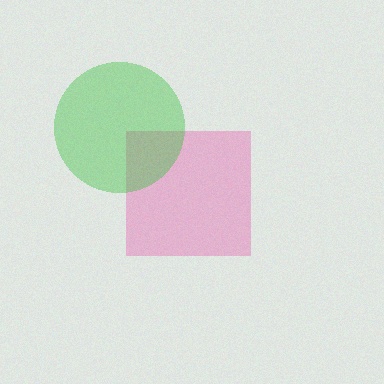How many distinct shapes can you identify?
There are 2 distinct shapes: a pink square, a green circle.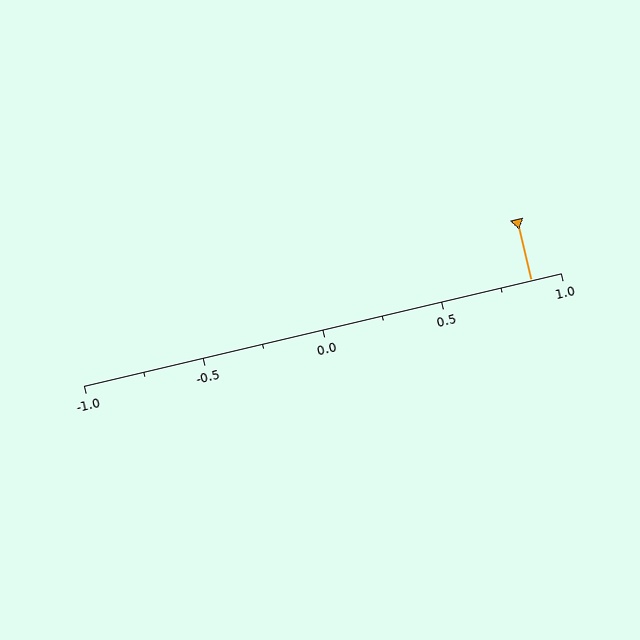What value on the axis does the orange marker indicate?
The marker indicates approximately 0.88.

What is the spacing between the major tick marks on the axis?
The major ticks are spaced 0.5 apart.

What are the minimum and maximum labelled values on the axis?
The axis runs from -1.0 to 1.0.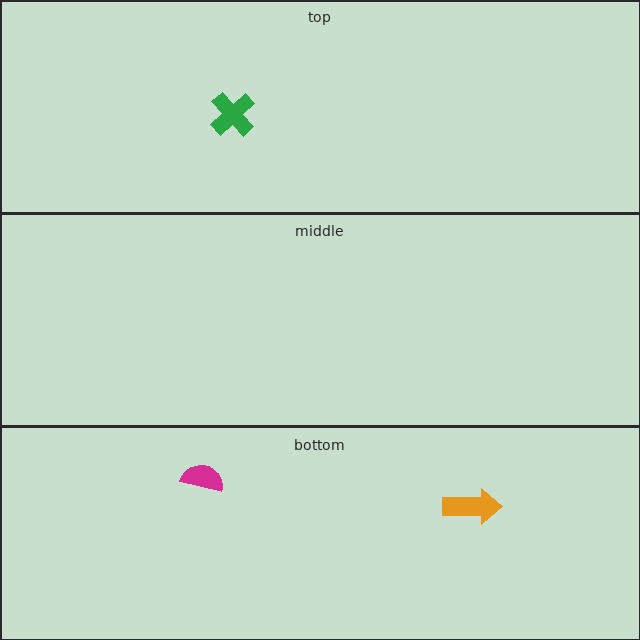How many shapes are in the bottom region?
2.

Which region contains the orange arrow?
The bottom region.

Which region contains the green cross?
The top region.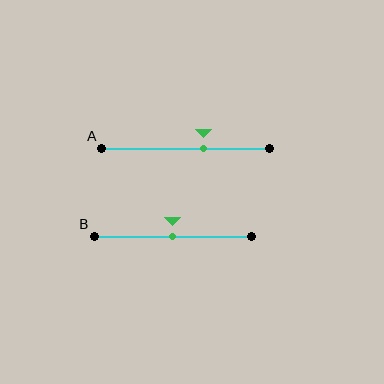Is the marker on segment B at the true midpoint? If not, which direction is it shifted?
Yes, the marker on segment B is at the true midpoint.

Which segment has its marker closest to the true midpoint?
Segment B has its marker closest to the true midpoint.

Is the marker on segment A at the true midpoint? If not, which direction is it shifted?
No, the marker on segment A is shifted to the right by about 11% of the segment length.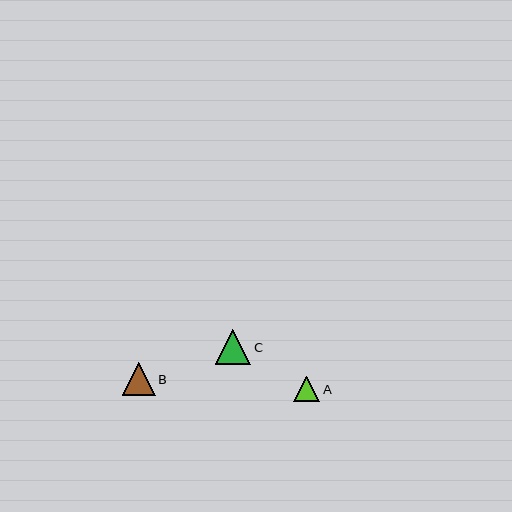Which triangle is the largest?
Triangle C is the largest with a size of approximately 36 pixels.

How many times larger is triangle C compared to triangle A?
Triangle C is approximately 1.4 times the size of triangle A.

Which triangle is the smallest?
Triangle A is the smallest with a size of approximately 26 pixels.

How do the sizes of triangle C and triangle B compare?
Triangle C and triangle B are approximately the same size.